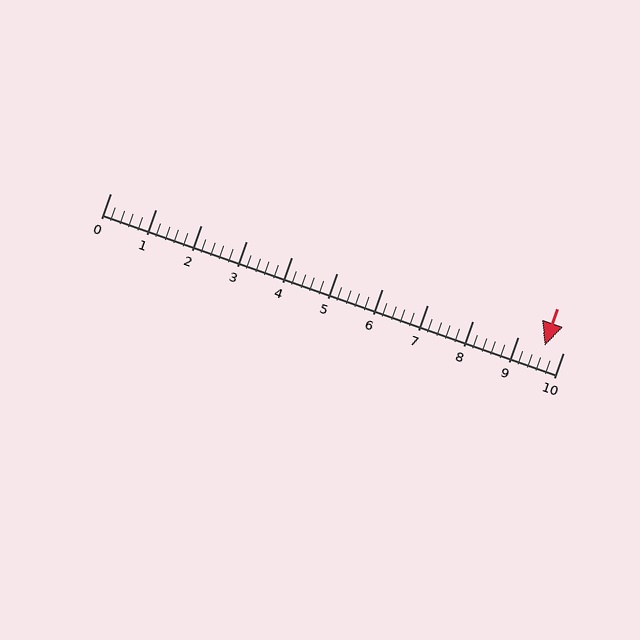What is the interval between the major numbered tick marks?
The major tick marks are spaced 1 units apart.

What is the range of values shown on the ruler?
The ruler shows values from 0 to 10.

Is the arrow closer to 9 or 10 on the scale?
The arrow is closer to 10.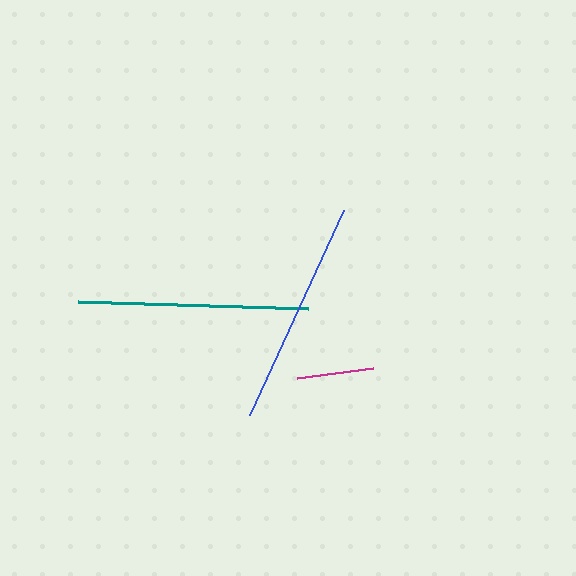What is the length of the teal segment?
The teal segment is approximately 230 pixels long.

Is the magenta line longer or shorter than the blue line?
The blue line is longer than the magenta line.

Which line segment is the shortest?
The magenta line is the shortest at approximately 77 pixels.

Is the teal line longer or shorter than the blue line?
The teal line is longer than the blue line.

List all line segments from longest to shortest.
From longest to shortest: teal, blue, magenta.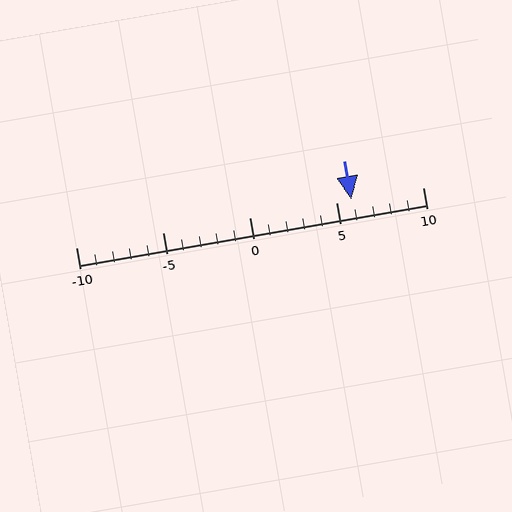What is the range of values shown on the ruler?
The ruler shows values from -10 to 10.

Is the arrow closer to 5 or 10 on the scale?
The arrow is closer to 5.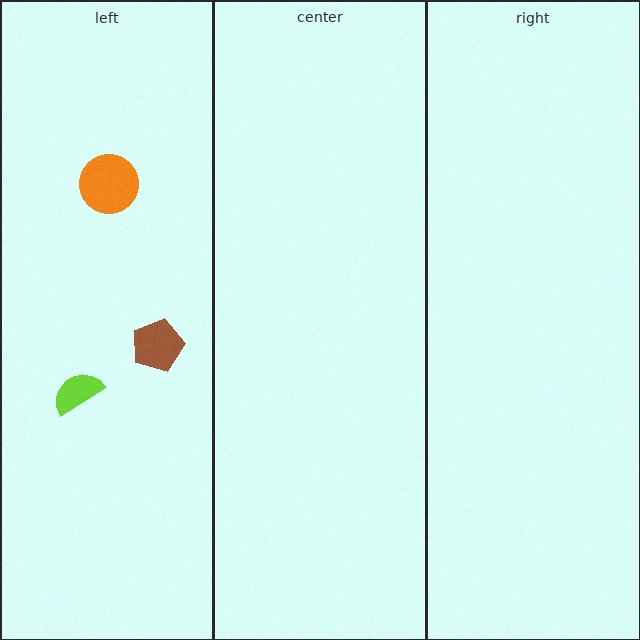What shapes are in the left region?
The lime semicircle, the orange circle, the brown pentagon.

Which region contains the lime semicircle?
The left region.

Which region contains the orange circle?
The left region.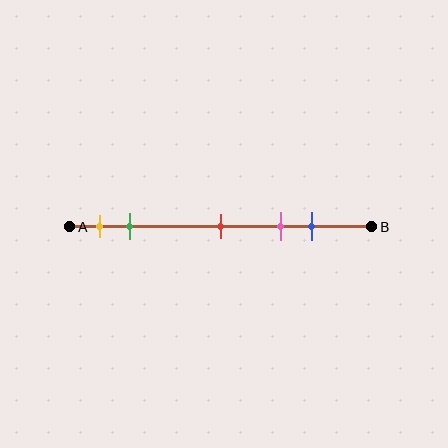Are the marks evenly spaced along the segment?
No, the marks are not evenly spaced.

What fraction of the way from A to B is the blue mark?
The blue mark is approximately 80% (0.8) of the way from A to B.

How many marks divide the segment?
There are 5 marks dividing the segment.